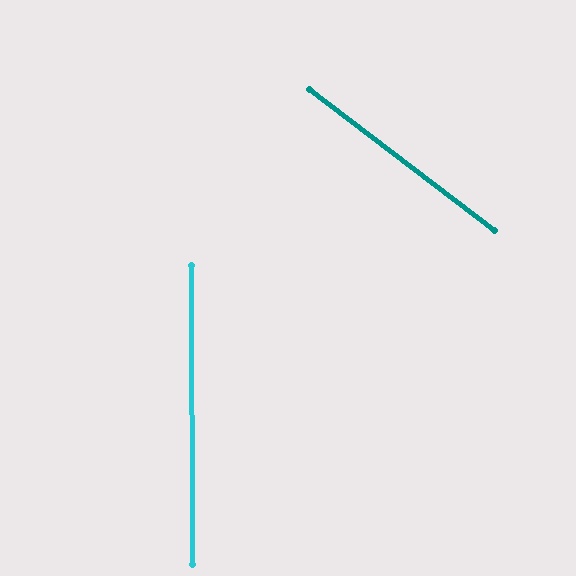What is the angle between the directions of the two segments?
Approximately 52 degrees.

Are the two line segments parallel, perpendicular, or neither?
Neither parallel nor perpendicular — they differ by about 52°.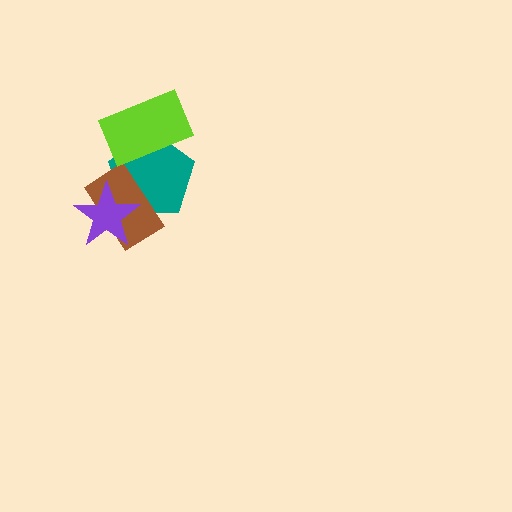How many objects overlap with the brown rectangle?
2 objects overlap with the brown rectangle.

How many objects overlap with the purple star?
2 objects overlap with the purple star.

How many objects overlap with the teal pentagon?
3 objects overlap with the teal pentagon.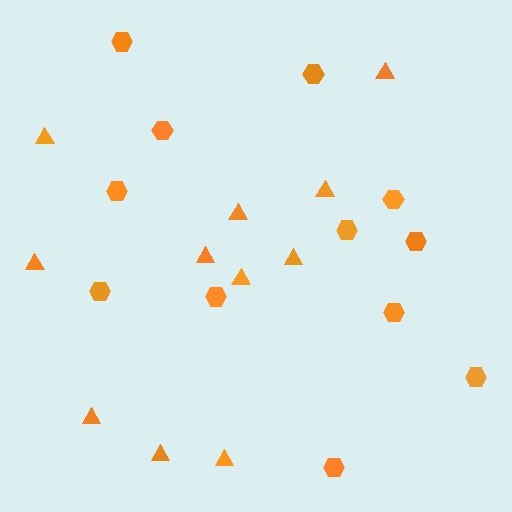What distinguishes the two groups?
There are 2 groups: one group of hexagons (12) and one group of triangles (11).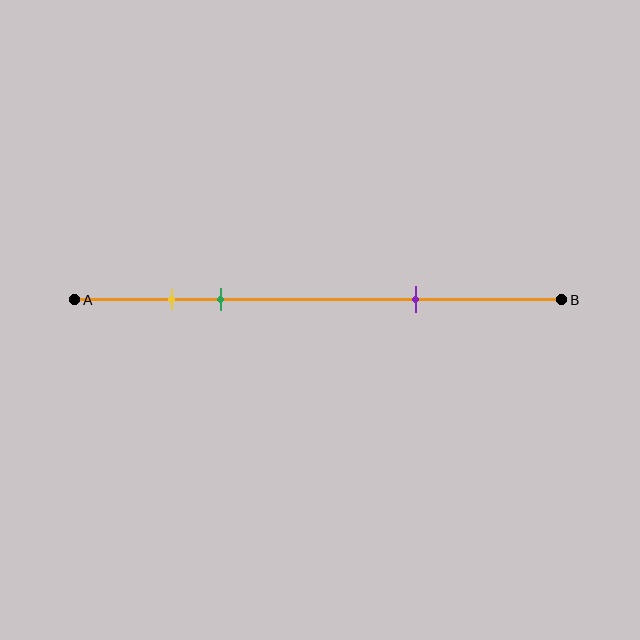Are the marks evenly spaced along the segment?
No, the marks are not evenly spaced.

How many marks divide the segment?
There are 3 marks dividing the segment.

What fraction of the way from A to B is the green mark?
The green mark is approximately 30% (0.3) of the way from A to B.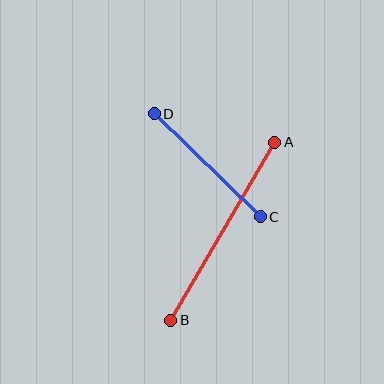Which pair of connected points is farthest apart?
Points A and B are farthest apart.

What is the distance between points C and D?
The distance is approximately 148 pixels.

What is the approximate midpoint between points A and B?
The midpoint is at approximately (223, 231) pixels.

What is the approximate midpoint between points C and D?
The midpoint is at approximately (207, 165) pixels.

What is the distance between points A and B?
The distance is approximately 206 pixels.